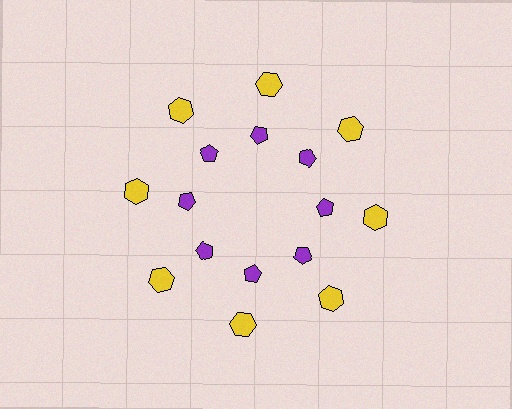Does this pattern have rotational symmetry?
Yes, this pattern has 8-fold rotational symmetry. It looks the same after rotating 45 degrees around the center.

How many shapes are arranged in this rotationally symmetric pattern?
There are 16 shapes, arranged in 8 groups of 2.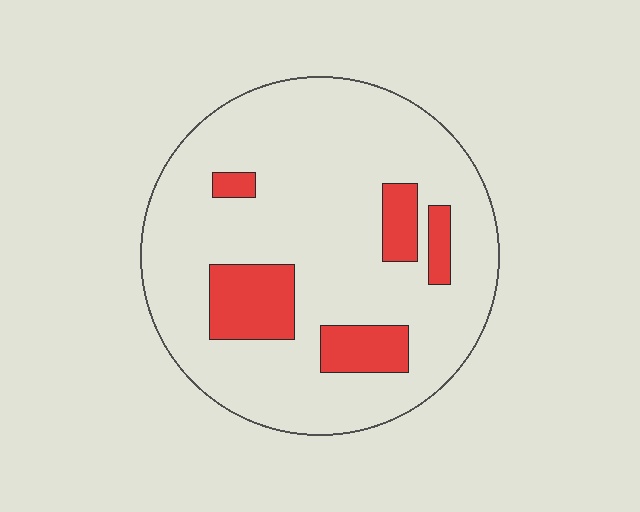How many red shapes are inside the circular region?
5.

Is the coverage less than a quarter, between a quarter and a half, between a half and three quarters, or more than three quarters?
Less than a quarter.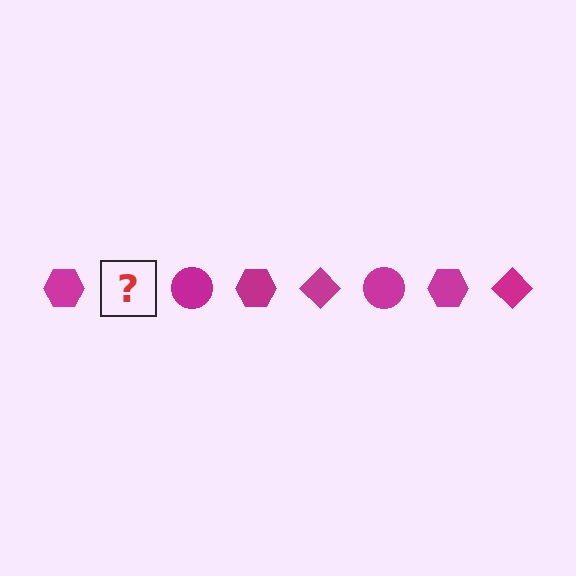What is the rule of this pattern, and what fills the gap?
The rule is that the pattern cycles through hexagon, diamond, circle shapes in magenta. The gap should be filled with a magenta diamond.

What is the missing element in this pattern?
The missing element is a magenta diamond.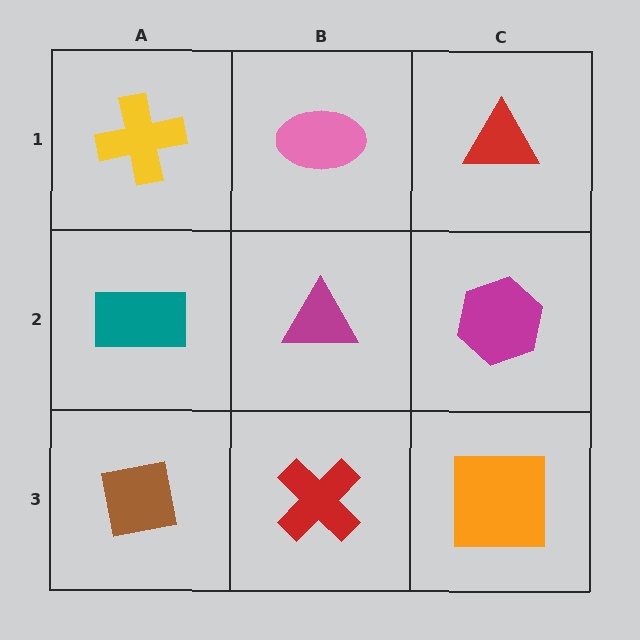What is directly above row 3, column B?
A magenta triangle.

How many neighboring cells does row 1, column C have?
2.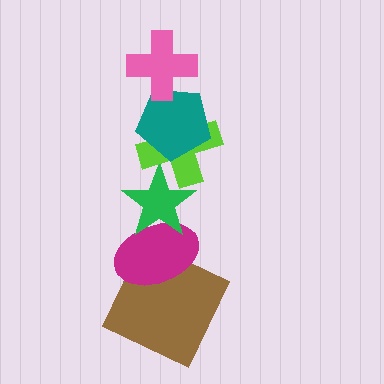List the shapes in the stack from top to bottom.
From top to bottom: the pink cross, the teal pentagon, the lime cross, the green star, the magenta ellipse, the brown square.